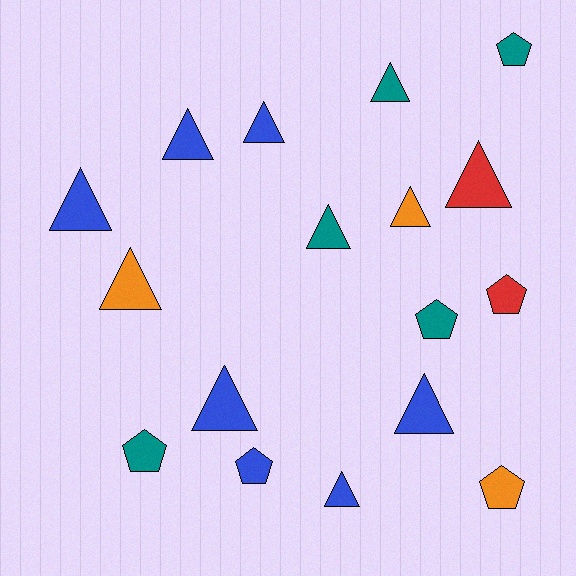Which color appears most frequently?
Blue, with 7 objects.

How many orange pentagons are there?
There is 1 orange pentagon.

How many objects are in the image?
There are 17 objects.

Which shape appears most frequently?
Triangle, with 11 objects.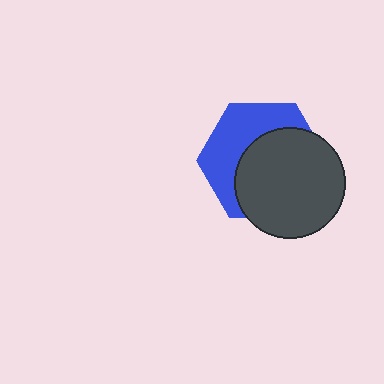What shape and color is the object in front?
The object in front is a dark gray circle.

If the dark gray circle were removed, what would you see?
You would see the complete blue hexagon.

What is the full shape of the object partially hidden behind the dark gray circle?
The partially hidden object is a blue hexagon.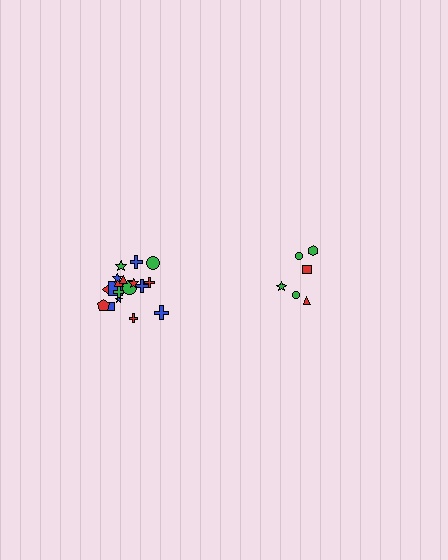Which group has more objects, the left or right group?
The left group.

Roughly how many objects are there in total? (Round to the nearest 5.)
Roughly 25 objects in total.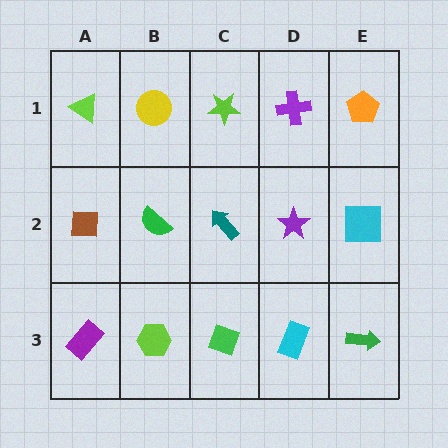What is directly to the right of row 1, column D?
An orange pentagon.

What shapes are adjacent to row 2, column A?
A lime triangle (row 1, column A), a purple rectangle (row 3, column A), a green semicircle (row 2, column B).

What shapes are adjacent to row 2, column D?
A purple cross (row 1, column D), a cyan rectangle (row 3, column D), a teal arrow (row 2, column C), a cyan square (row 2, column E).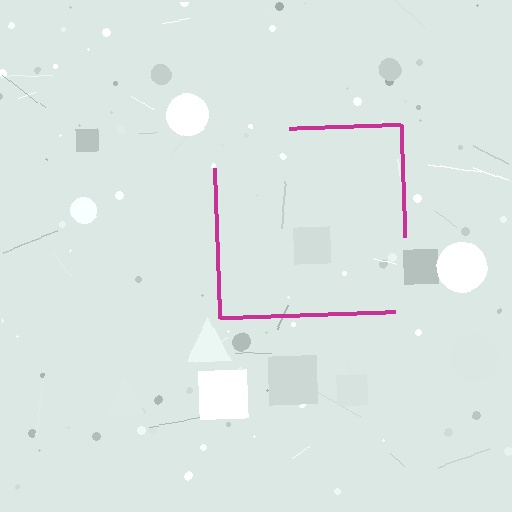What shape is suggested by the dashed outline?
The dashed outline suggests a square.